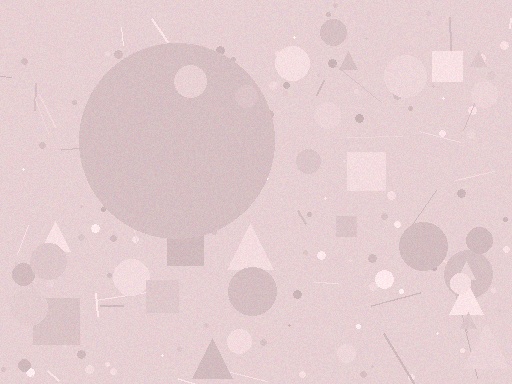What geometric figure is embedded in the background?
A circle is embedded in the background.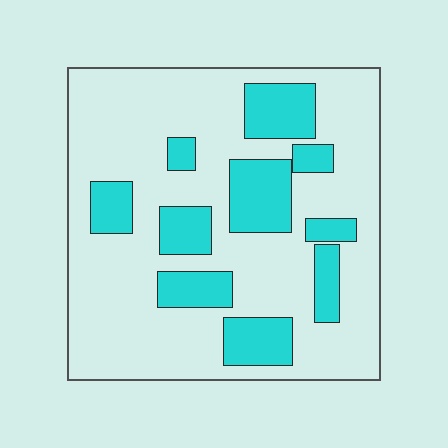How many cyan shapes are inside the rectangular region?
10.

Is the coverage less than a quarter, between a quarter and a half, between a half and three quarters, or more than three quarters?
Between a quarter and a half.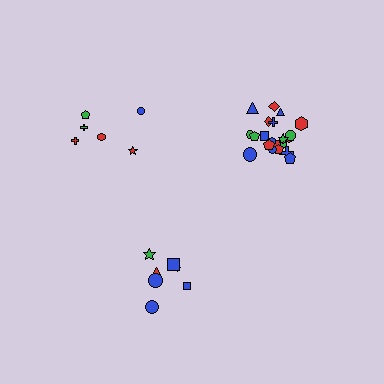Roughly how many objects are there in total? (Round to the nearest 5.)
Roughly 35 objects in total.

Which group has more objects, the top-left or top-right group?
The top-right group.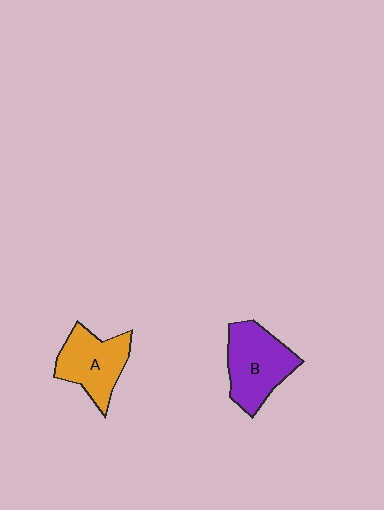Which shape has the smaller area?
Shape A (orange).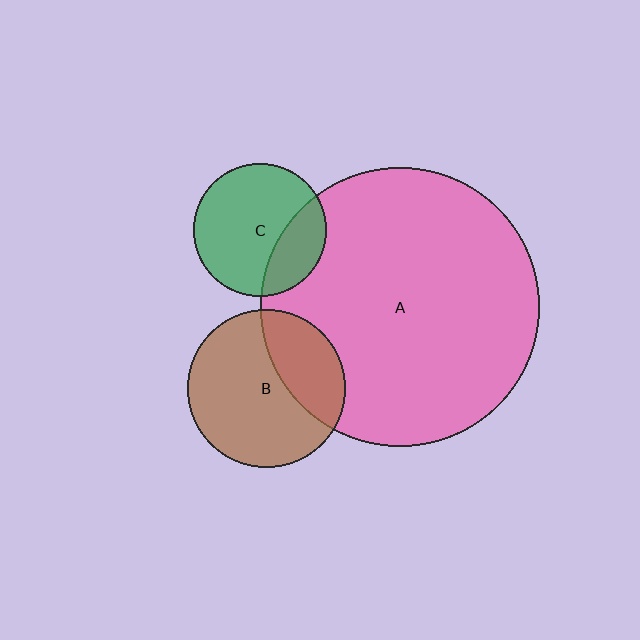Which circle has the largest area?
Circle A (pink).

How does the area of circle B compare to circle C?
Approximately 1.4 times.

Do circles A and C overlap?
Yes.